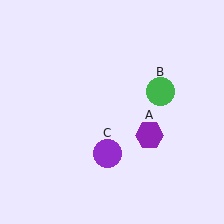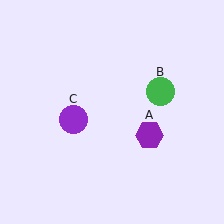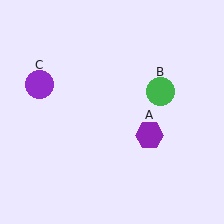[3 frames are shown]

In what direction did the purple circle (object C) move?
The purple circle (object C) moved up and to the left.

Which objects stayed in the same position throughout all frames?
Purple hexagon (object A) and green circle (object B) remained stationary.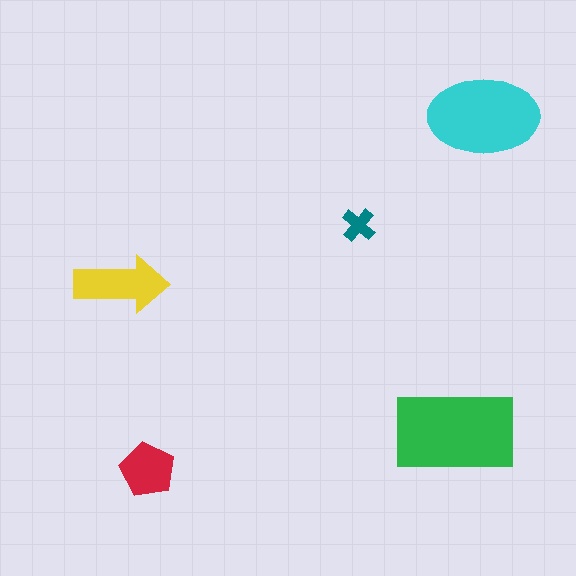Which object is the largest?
The green rectangle.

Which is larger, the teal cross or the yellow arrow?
The yellow arrow.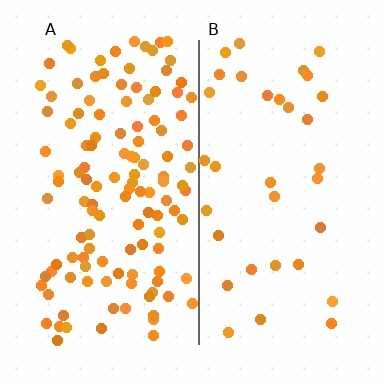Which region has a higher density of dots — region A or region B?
A (the left).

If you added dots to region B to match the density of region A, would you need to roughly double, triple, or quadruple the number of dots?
Approximately quadruple.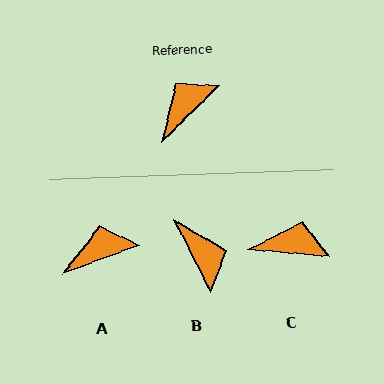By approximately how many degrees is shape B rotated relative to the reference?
Approximately 108 degrees clockwise.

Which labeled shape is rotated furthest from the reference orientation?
B, about 108 degrees away.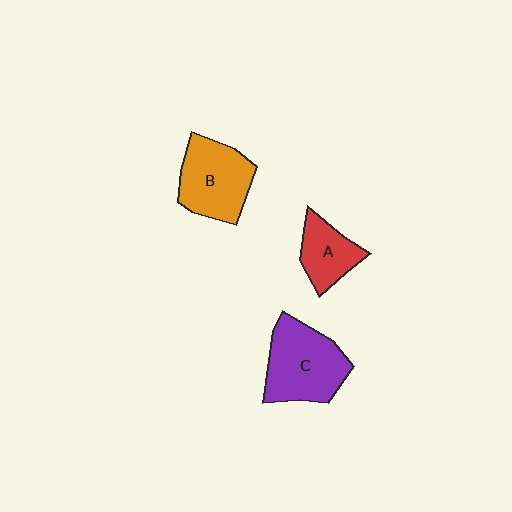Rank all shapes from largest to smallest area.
From largest to smallest: C (purple), B (orange), A (red).